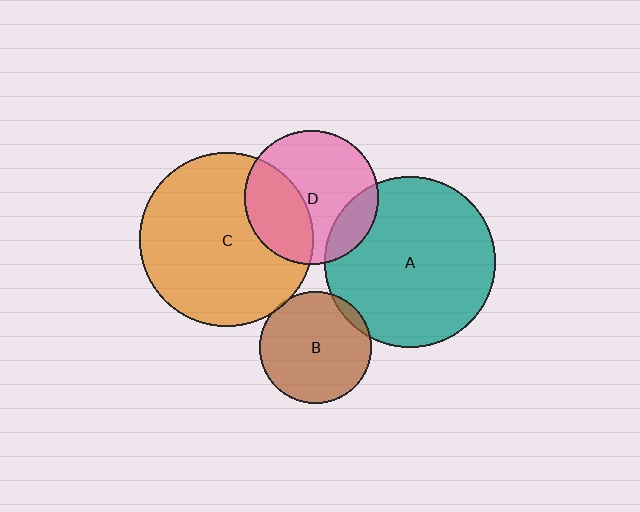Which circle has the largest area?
Circle C (orange).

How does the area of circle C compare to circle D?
Approximately 1.7 times.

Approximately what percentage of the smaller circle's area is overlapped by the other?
Approximately 35%.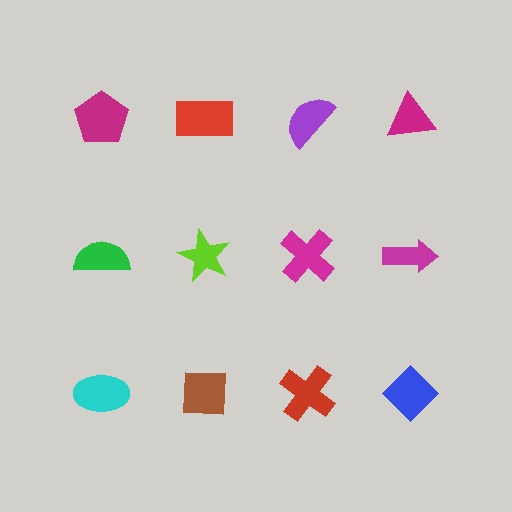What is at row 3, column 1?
A cyan ellipse.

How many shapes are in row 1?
4 shapes.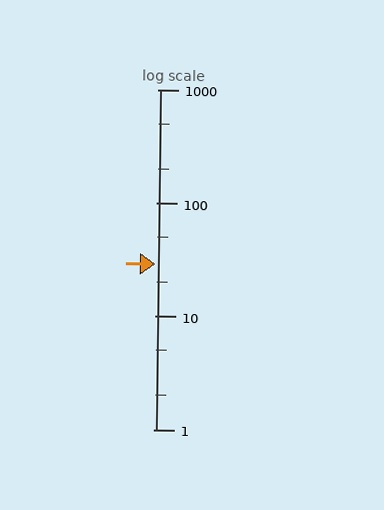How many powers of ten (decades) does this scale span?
The scale spans 3 decades, from 1 to 1000.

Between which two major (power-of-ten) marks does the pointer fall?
The pointer is between 10 and 100.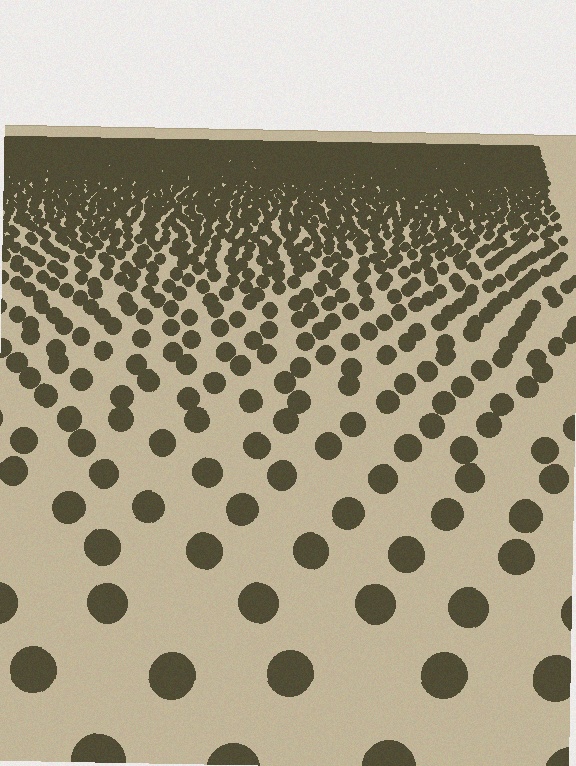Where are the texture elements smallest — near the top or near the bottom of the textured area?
Near the top.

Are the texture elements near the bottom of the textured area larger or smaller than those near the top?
Larger. Near the bottom, elements are closer to the viewer and appear at a bigger on-screen size.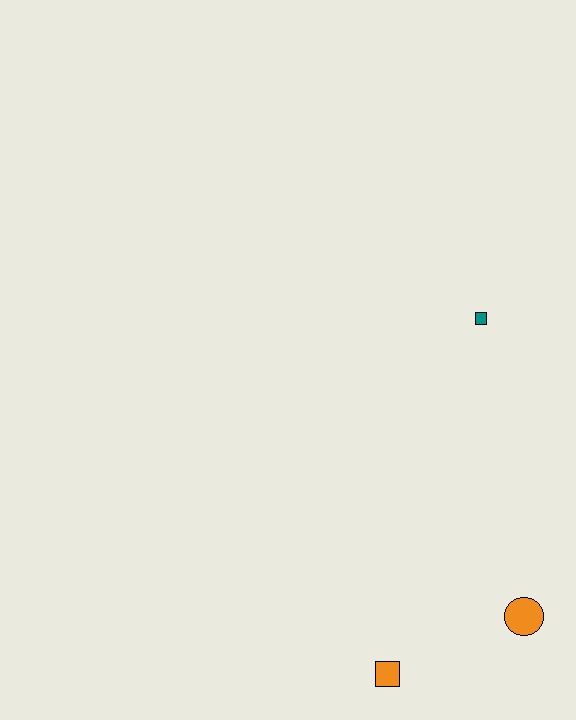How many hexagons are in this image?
There are no hexagons.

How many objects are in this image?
There are 3 objects.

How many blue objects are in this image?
There are no blue objects.